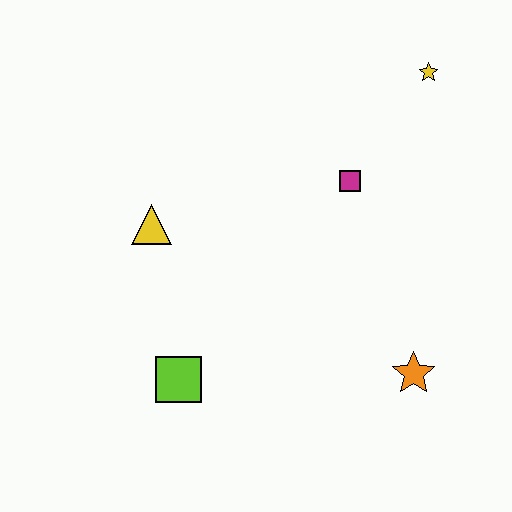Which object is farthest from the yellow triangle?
The yellow star is farthest from the yellow triangle.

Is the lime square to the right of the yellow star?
No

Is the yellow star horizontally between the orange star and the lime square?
No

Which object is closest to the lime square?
The yellow triangle is closest to the lime square.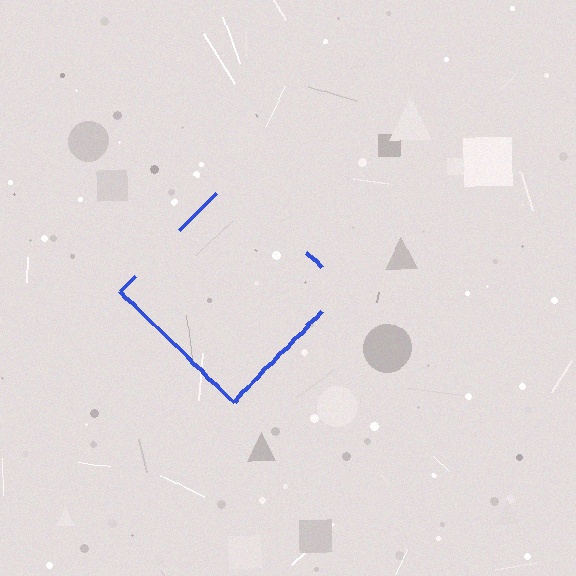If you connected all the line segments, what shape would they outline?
They would outline a diamond.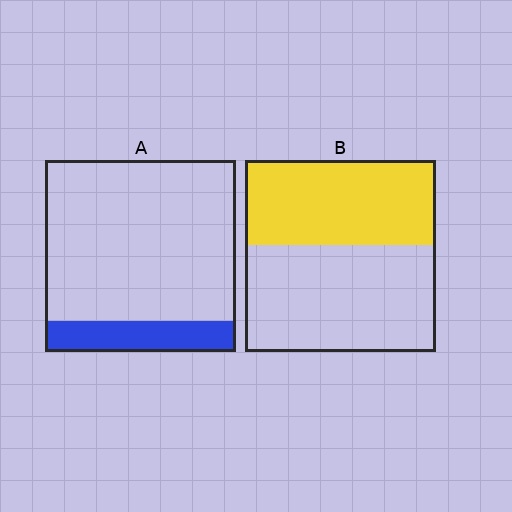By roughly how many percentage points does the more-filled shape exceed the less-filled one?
By roughly 30 percentage points (B over A).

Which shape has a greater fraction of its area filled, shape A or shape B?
Shape B.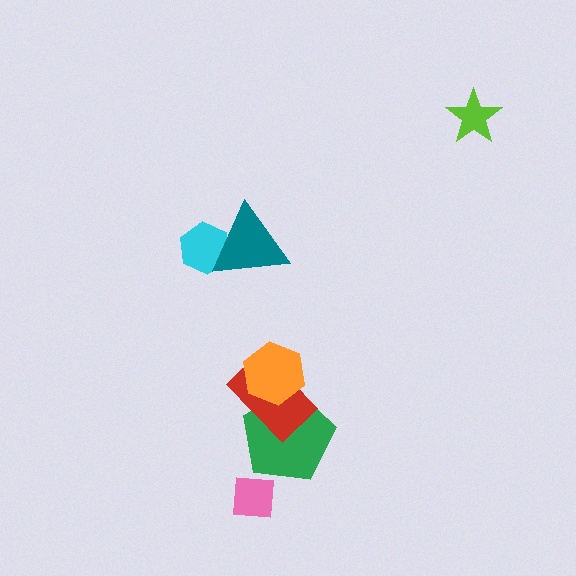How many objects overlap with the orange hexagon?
2 objects overlap with the orange hexagon.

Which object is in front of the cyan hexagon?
The teal triangle is in front of the cyan hexagon.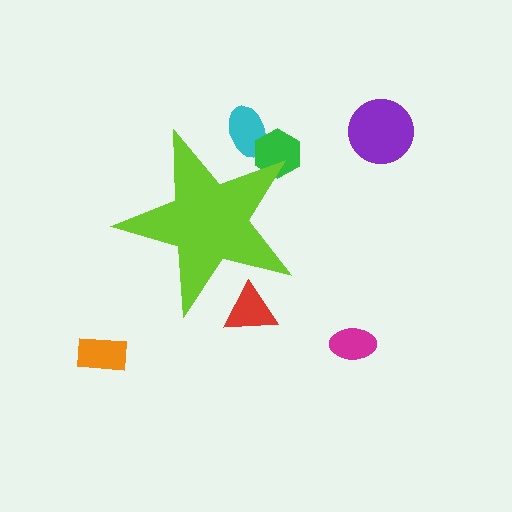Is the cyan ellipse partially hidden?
Yes, the cyan ellipse is partially hidden behind the lime star.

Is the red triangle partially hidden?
Yes, the red triangle is partially hidden behind the lime star.